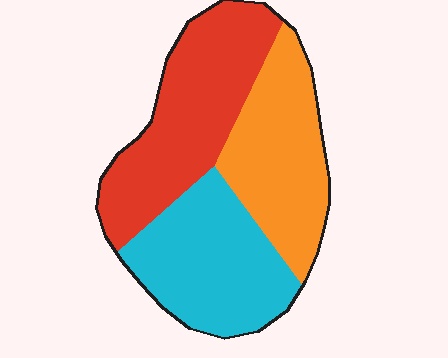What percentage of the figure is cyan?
Cyan takes up about one third (1/3) of the figure.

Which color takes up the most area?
Red, at roughly 35%.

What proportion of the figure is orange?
Orange covers around 30% of the figure.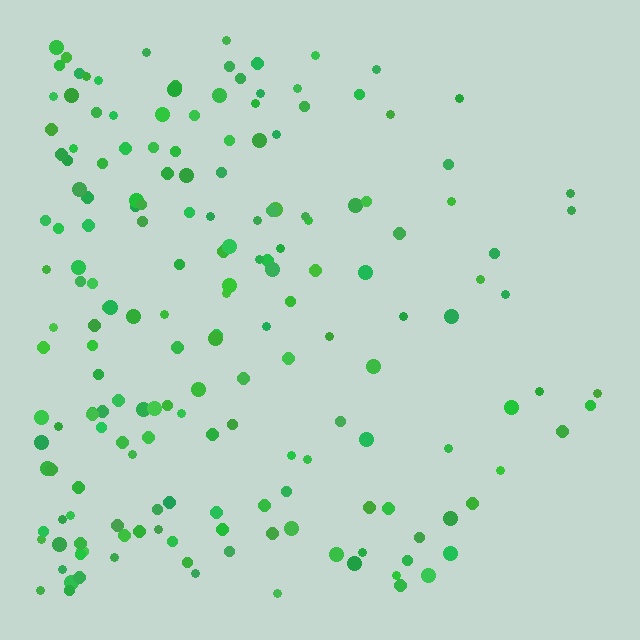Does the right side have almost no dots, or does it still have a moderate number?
Still a moderate number, just noticeably fewer than the left.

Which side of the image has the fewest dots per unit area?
The right.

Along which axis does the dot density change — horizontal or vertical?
Horizontal.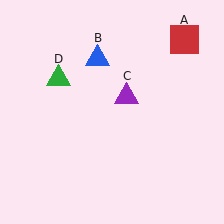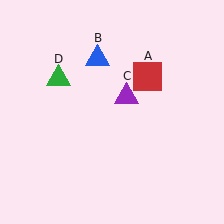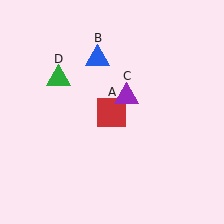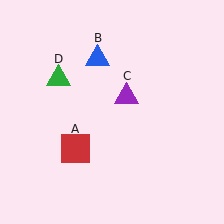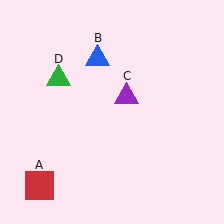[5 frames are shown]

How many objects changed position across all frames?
1 object changed position: red square (object A).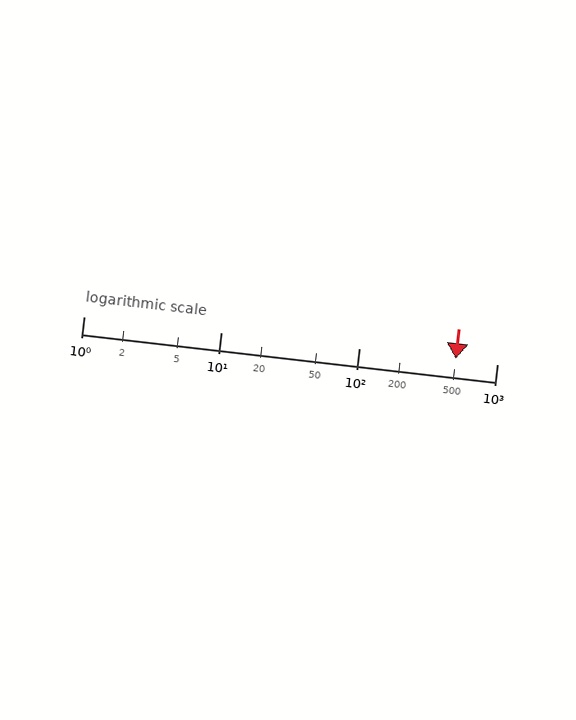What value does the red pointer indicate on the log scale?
The pointer indicates approximately 500.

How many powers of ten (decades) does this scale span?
The scale spans 3 decades, from 1 to 1000.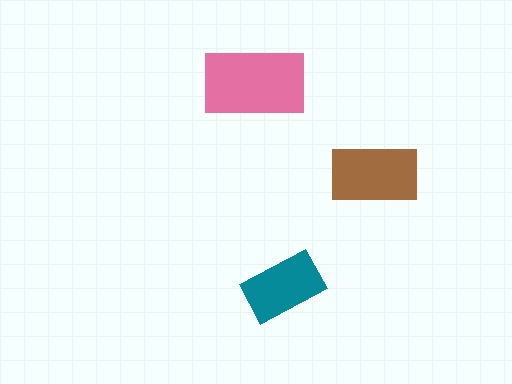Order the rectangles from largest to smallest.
the pink one, the brown one, the teal one.